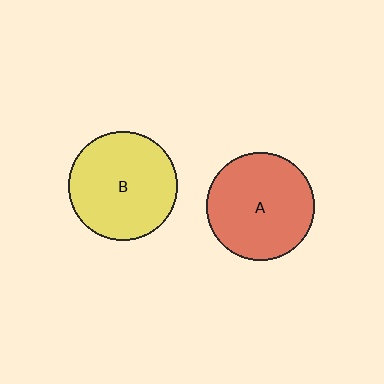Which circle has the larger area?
Circle B (yellow).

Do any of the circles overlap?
No, none of the circles overlap.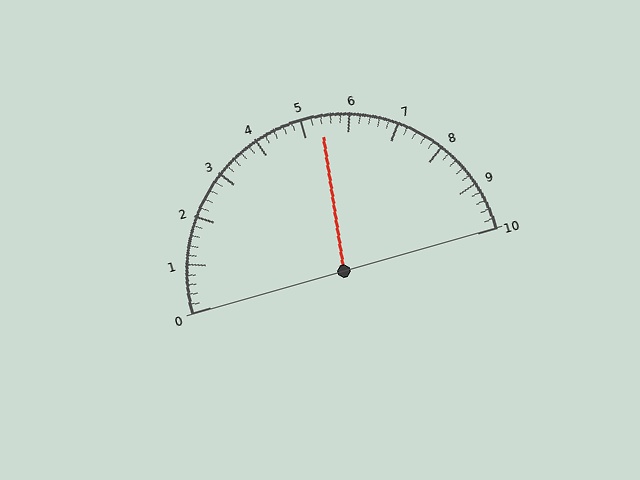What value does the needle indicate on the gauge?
The needle indicates approximately 5.4.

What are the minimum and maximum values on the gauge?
The gauge ranges from 0 to 10.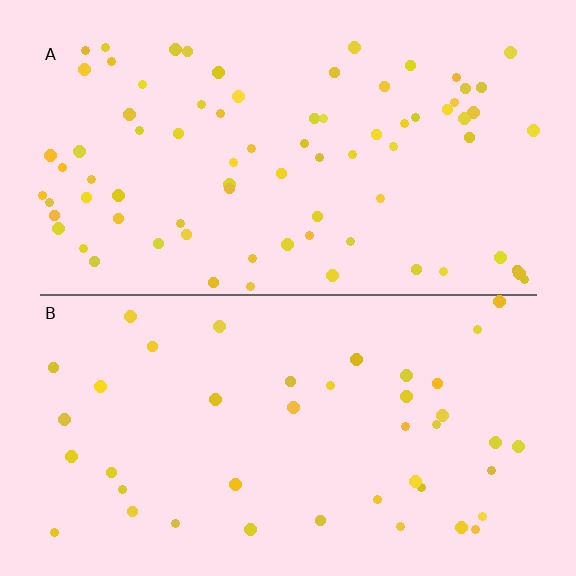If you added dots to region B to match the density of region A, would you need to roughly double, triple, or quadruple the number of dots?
Approximately double.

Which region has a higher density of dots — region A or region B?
A (the top).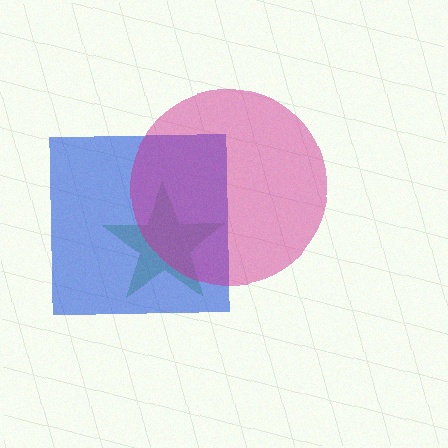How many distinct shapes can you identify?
There are 3 distinct shapes: a lime star, a blue square, a magenta circle.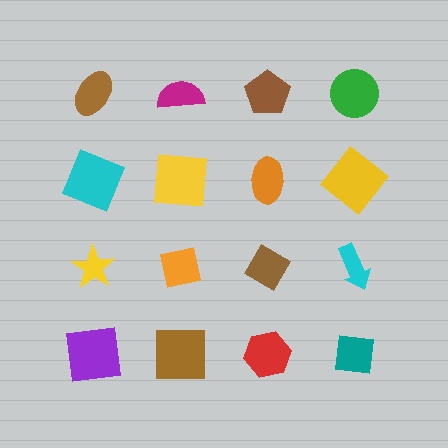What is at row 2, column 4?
A yellow diamond.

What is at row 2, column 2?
A yellow square.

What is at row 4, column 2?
A brown square.